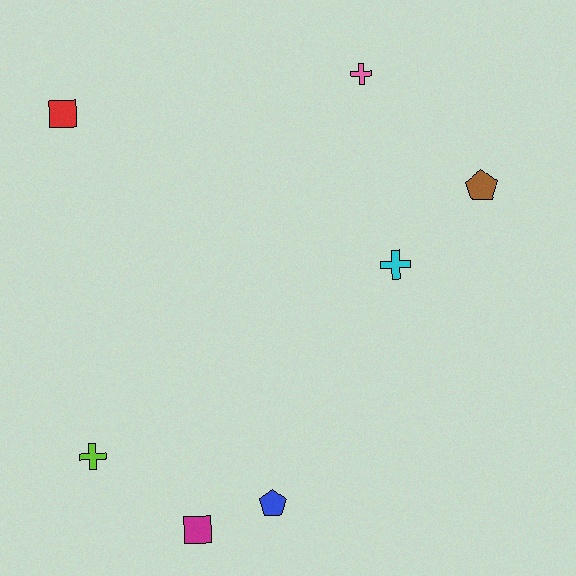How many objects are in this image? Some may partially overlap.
There are 7 objects.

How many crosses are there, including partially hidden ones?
There are 3 crosses.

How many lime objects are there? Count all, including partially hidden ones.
There is 1 lime object.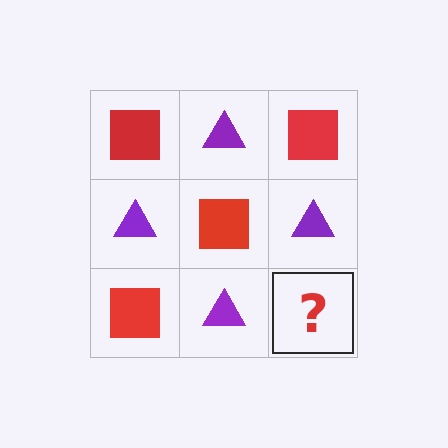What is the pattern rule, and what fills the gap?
The rule is that it alternates red square and purple triangle in a checkerboard pattern. The gap should be filled with a red square.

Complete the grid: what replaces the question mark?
The question mark should be replaced with a red square.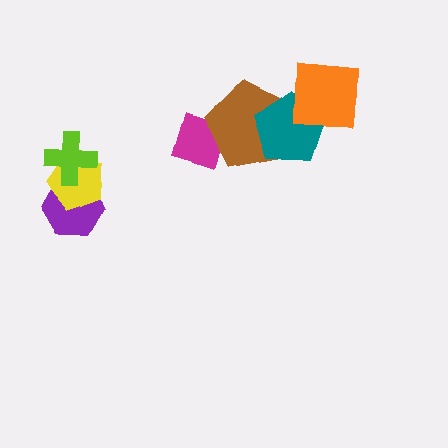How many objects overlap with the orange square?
1 object overlaps with the orange square.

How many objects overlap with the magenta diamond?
1 object overlaps with the magenta diamond.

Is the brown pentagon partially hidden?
Yes, it is partially covered by another shape.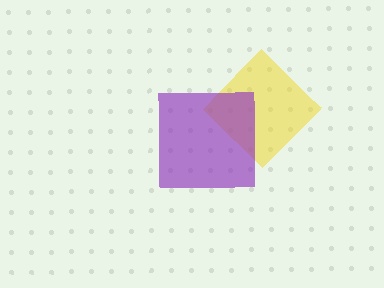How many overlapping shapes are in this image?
There are 2 overlapping shapes in the image.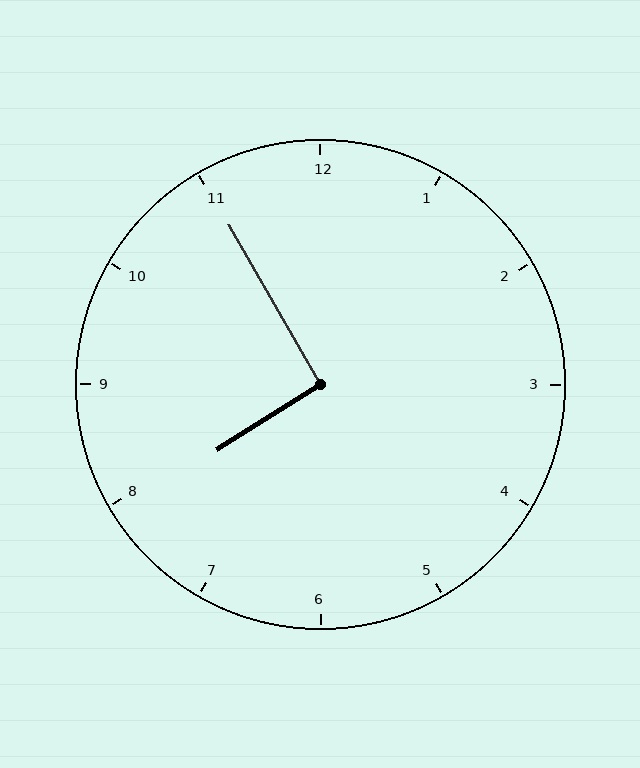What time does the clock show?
7:55.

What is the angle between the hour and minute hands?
Approximately 92 degrees.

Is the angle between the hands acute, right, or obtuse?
It is right.